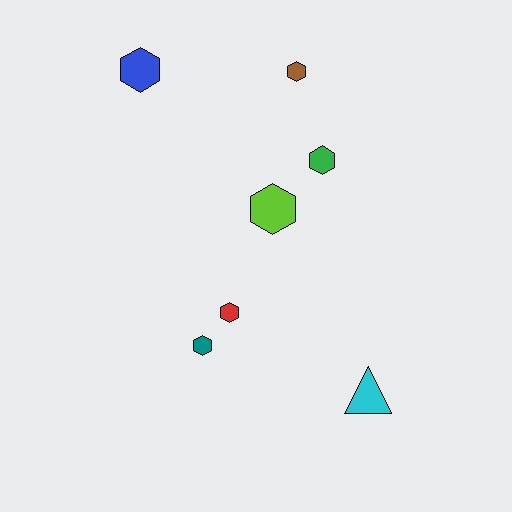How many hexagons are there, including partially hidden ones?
There are 6 hexagons.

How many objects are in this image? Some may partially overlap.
There are 7 objects.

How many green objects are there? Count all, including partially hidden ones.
There is 1 green object.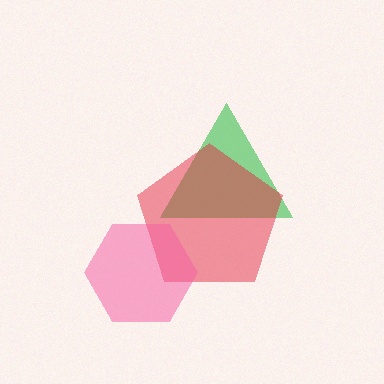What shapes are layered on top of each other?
The layered shapes are: a green triangle, a red pentagon, a pink hexagon.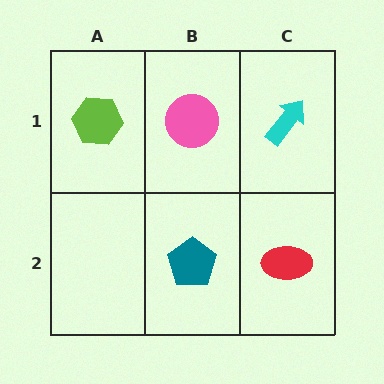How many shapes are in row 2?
2 shapes.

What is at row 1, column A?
A lime hexagon.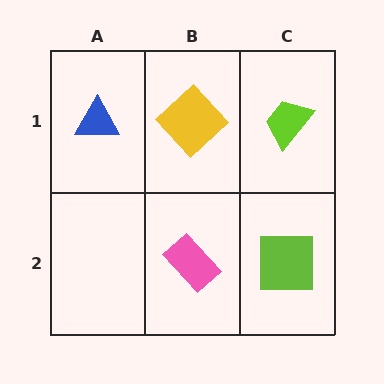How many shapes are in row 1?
3 shapes.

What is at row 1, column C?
A lime trapezoid.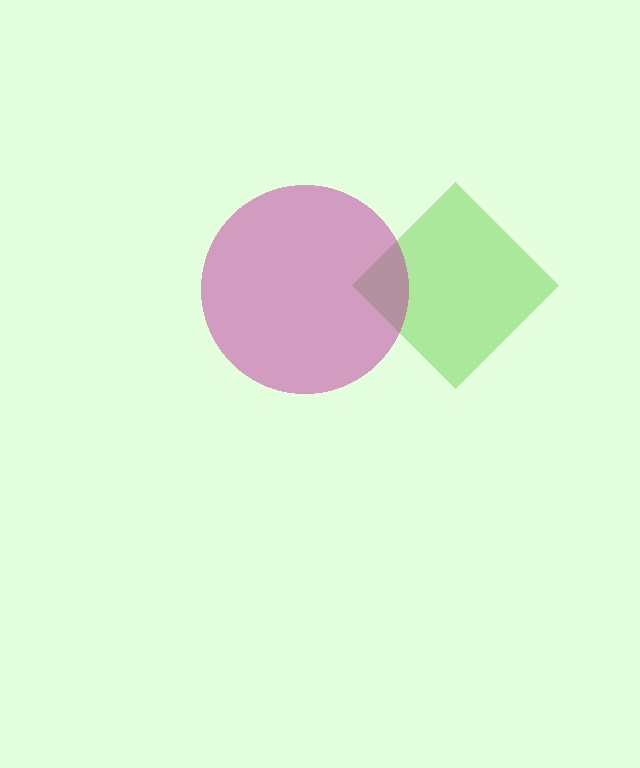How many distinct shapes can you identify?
There are 2 distinct shapes: a lime diamond, a magenta circle.